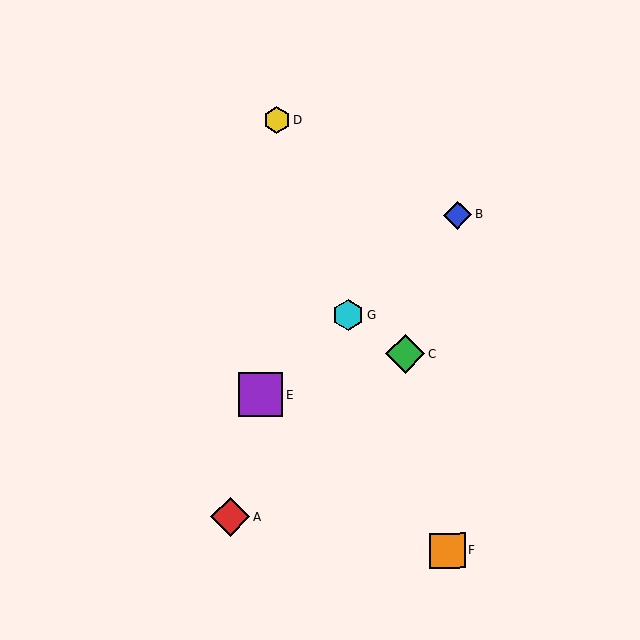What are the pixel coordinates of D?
Object D is at (277, 120).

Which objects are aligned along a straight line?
Objects B, E, G are aligned along a straight line.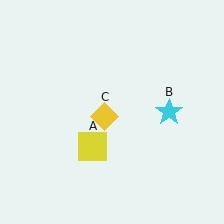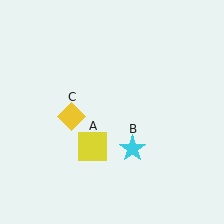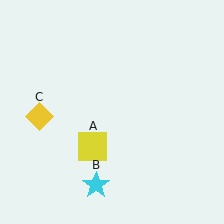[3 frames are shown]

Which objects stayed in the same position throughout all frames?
Yellow square (object A) remained stationary.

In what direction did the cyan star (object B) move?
The cyan star (object B) moved down and to the left.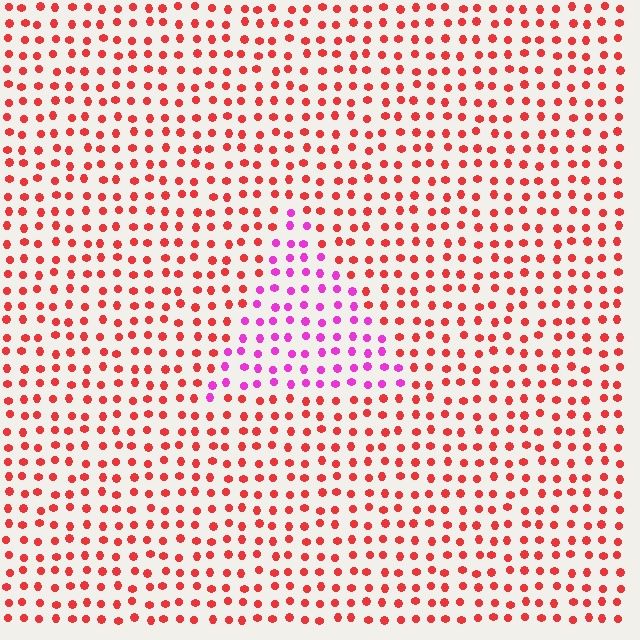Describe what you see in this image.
The image is filled with small red elements in a uniform arrangement. A triangle-shaped region is visible where the elements are tinted to a slightly different hue, forming a subtle color boundary.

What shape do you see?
I see a triangle.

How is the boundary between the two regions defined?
The boundary is defined purely by a slight shift in hue (about 52 degrees). Spacing, size, and orientation are identical on both sides.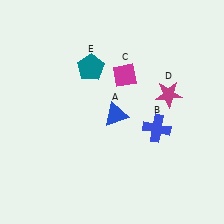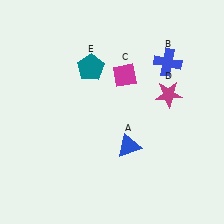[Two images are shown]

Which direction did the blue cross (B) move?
The blue cross (B) moved up.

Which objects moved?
The objects that moved are: the blue triangle (A), the blue cross (B).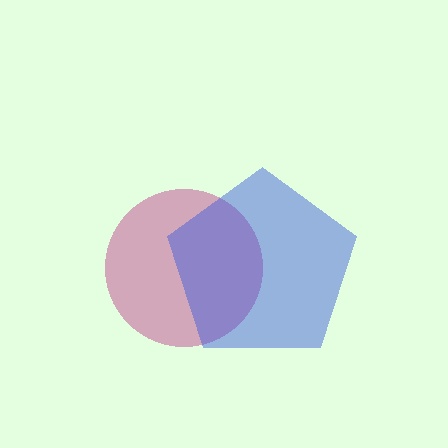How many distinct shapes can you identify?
There are 2 distinct shapes: a magenta circle, a blue pentagon.